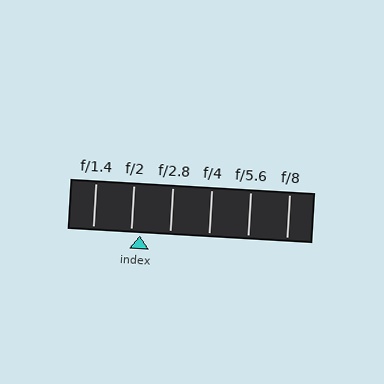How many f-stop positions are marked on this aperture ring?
There are 6 f-stop positions marked.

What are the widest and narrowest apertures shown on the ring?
The widest aperture shown is f/1.4 and the narrowest is f/8.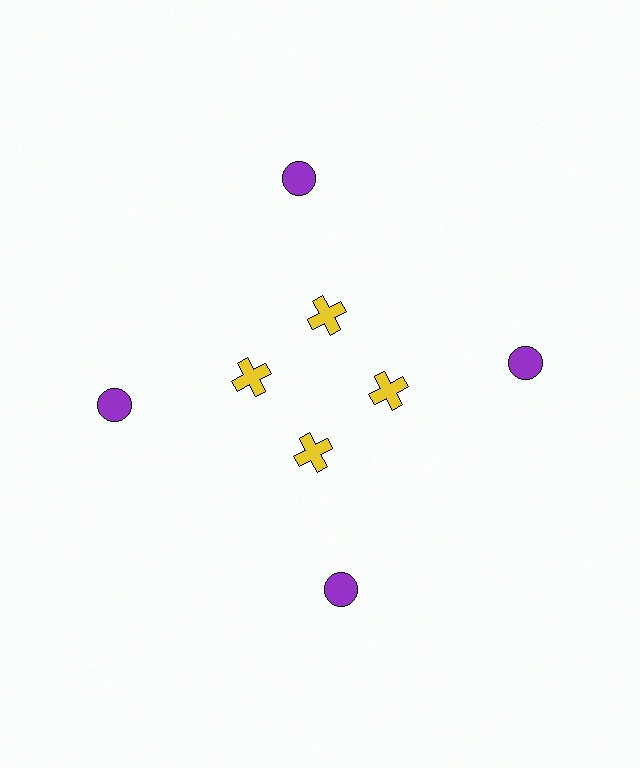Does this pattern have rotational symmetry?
Yes, this pattern has 4-fold rotational symmetry. It looks the same after rotating 90 degrees around the center.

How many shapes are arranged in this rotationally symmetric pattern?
There are 8 shapes, arranged in 4 groups of 2.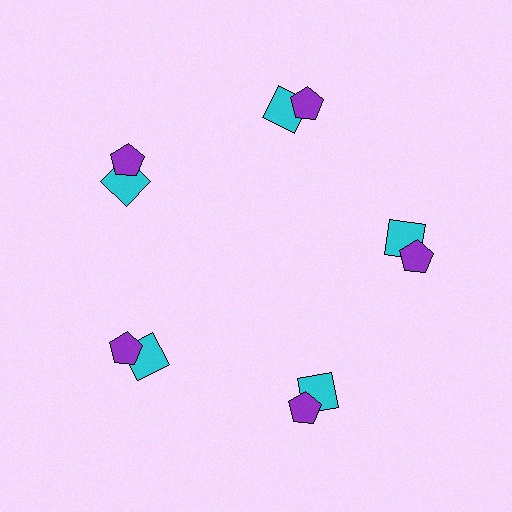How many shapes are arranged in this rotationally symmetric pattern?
There are 10 shapes, arranged in 5 groups of 2.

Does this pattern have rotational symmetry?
Yes, this pattern has 5-fold rotational symmetry. It looks the same after rotating 72 degrees around the center.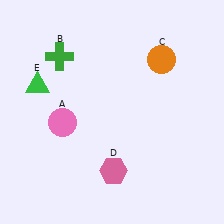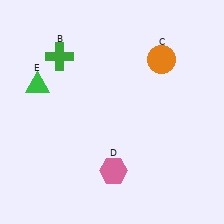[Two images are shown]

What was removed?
The pink circle (A) was removed in Image 2.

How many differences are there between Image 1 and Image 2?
There is 1 difference between the two images.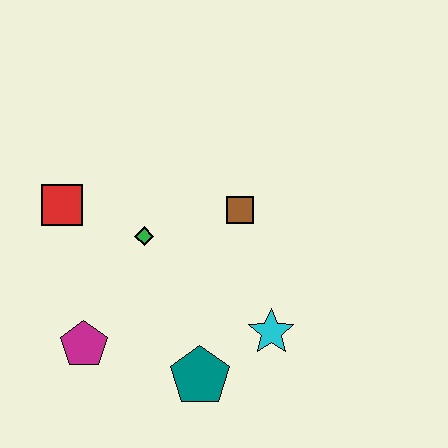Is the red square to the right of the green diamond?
No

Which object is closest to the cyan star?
The teal pentagon is closest to the cyan star.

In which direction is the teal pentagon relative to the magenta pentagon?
The teal pentagon is to the right of the magenta pentagon.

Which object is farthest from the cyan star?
The red square is farthest from the cyan star.